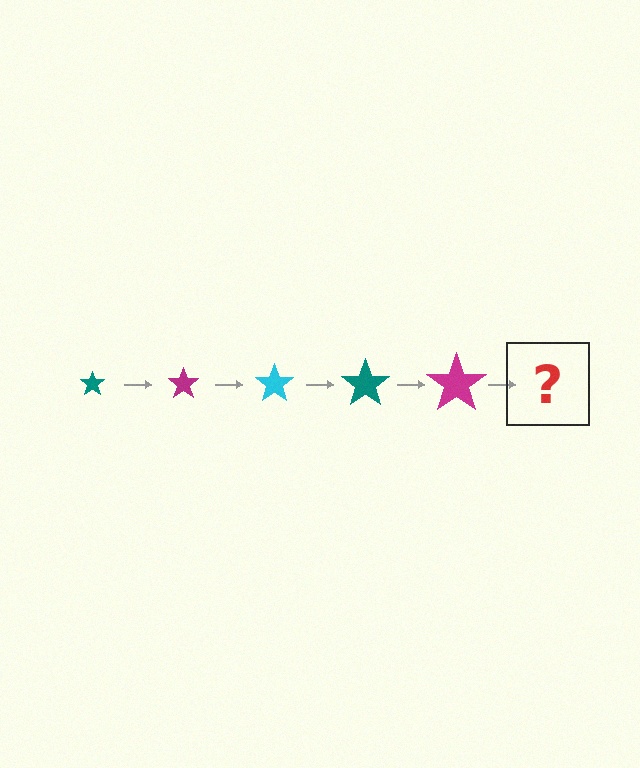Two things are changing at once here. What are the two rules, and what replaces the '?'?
The two rules are that the star grows larger each step and the color cycles through teal, magenta, and cyan. The '?' should be a cyan star, larger than the previous one.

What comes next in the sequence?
The next element should be a cyan star, larger than the previous one.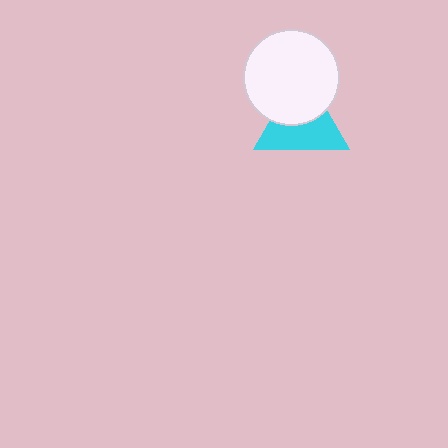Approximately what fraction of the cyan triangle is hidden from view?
Roughly 45% of the cyan triangle is hidden behind the white circle.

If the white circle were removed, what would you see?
You would see the complete cyan triangle.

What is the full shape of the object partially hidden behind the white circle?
The partially hidden object is a cyan triangle.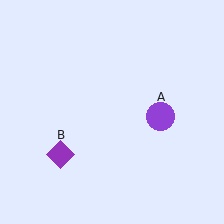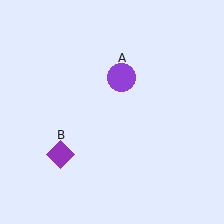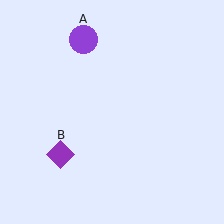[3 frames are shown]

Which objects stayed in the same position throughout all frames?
Purple diamond (object B) remained stationary.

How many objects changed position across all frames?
1 object changed position: purple circle (object A).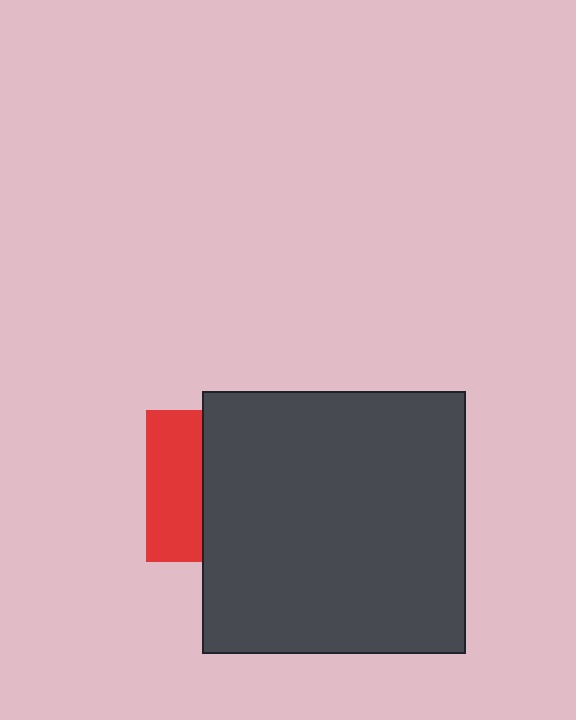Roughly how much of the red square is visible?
A small part of it is visible (roughly 37%).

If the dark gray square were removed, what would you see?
You would see the complete red square.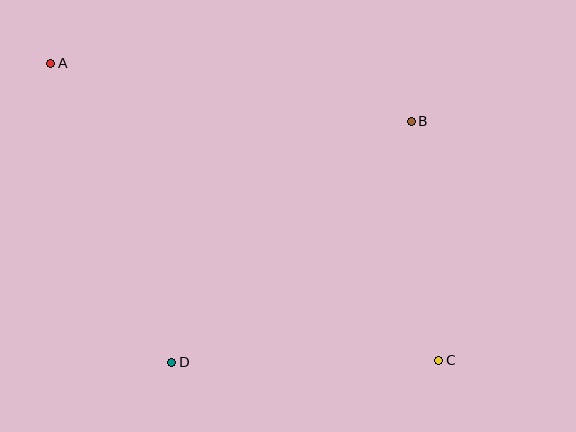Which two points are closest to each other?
Points B and C are closest to each other.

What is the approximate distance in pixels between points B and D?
The distance between B and D is approximately 340 pixels.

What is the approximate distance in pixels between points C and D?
The distance between C and D is approximately 267 pixels.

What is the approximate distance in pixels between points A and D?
The distance between A and D is approximately 322 pixels.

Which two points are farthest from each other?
Points A and C are farthest from each other.